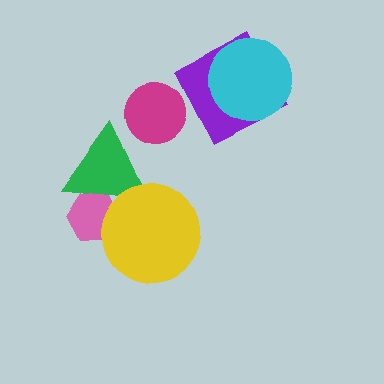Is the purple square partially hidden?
Yes, it is partially covered by another shape.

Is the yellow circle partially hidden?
No, no other shape covers it.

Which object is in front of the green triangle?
The yellow circle is in front of the green triangle.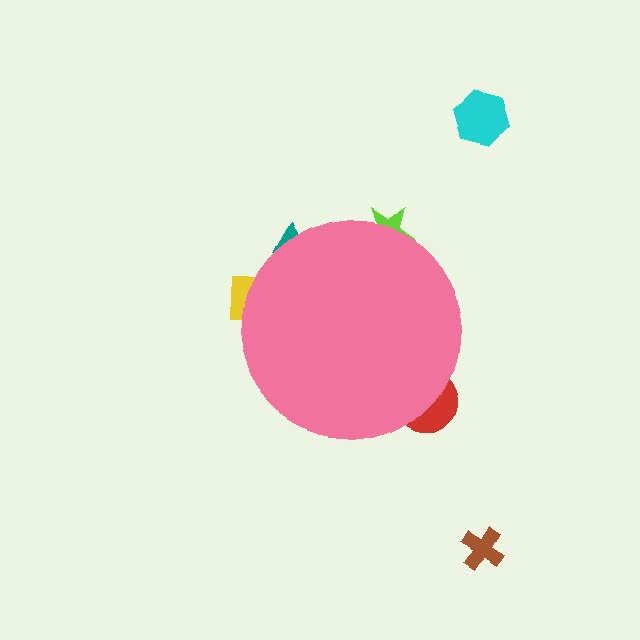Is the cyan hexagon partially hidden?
No, the cyan hexagon is fully visible.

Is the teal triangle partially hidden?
Yes, the teal triangle is partially hidden behind the pink circle.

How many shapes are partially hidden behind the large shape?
4 shapes are partially hidden.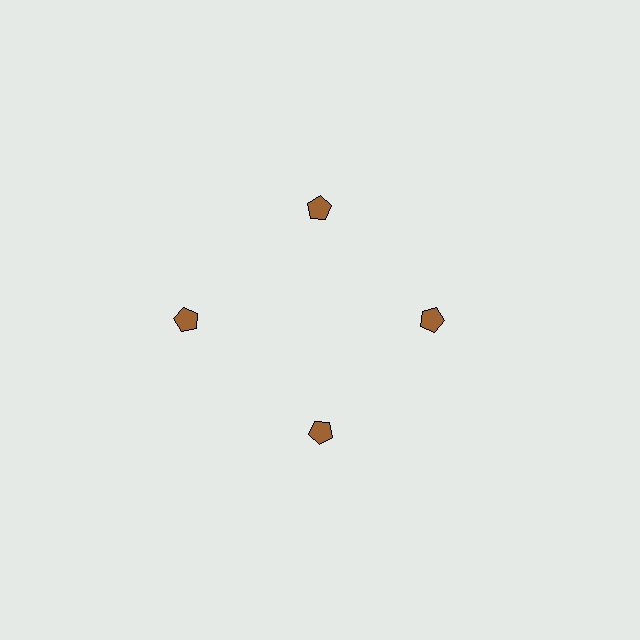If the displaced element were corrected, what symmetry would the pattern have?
It would have 4-fold rotational symmetry — the pattern would map onto itself every 90 degrees.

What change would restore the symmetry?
The symmetry would be restored by moving it inward, back onto the ring so that all 4 pentagons sit at equal angles and equal distance from the center.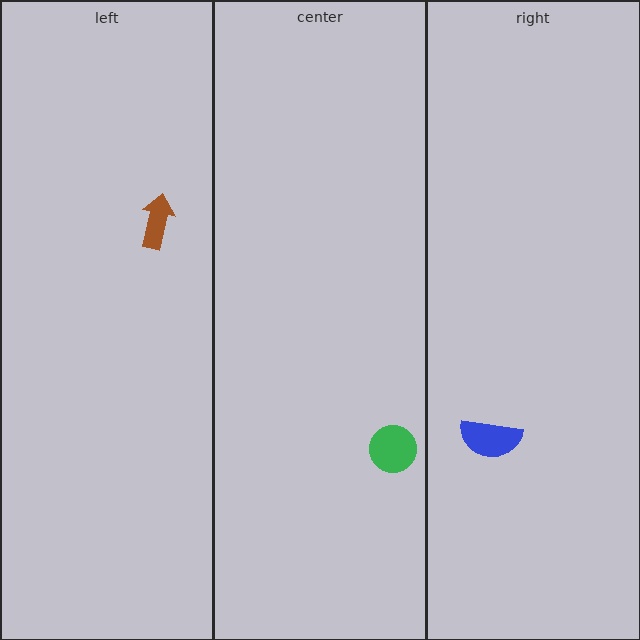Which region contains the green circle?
The center region.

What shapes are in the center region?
The green circle.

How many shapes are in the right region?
1.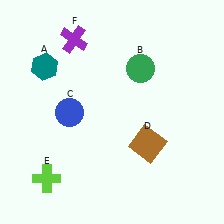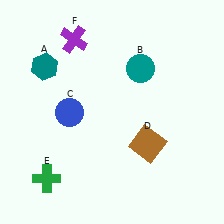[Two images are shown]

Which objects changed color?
B changed from green to teal. E changed from lime to green.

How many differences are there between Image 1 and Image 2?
There are 2 differences between the two images.